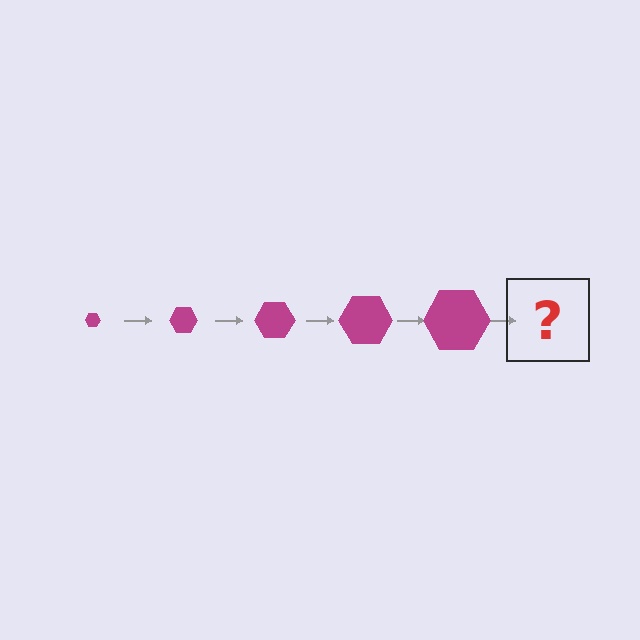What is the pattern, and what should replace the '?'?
The pattern is that the hexagon gets progressively larger each step. The '?' should be a magenta hexagon, larger than the previous one.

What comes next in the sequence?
The next element should be a magenta hexagon, larger than the previous one.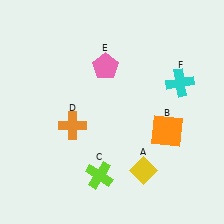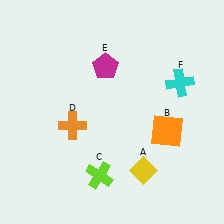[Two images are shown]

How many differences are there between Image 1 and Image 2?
There is 1 difference between the two images.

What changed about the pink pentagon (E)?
In Image 1, E is pink. In Image 2, it changed to magenta.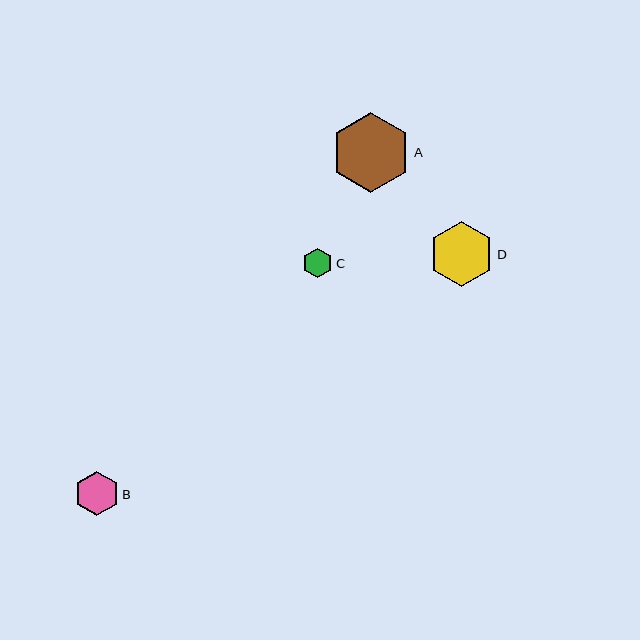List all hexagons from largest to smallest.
From largest to smallest: A, D, B, C.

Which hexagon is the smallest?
Hexagon C is the smallest with a size of approximately 30 pixels.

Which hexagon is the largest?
Hexagon A is the largest with a size of approximately 79 pixels.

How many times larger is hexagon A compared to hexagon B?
Hexagon A is approximately 1.8 times the size of hexagon B.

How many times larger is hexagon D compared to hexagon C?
Hexagon D is approximately 2.2 times the size of hexagon C.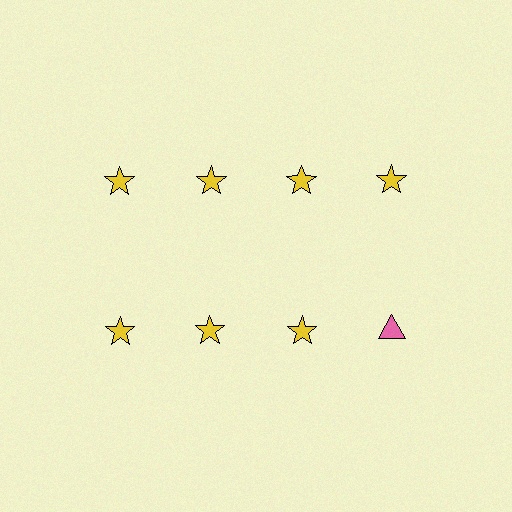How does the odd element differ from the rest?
It differs in both color (pink instead of yellow) and shape (triangle instead of star).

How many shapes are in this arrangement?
There are 8 shapes arranged in a grid pattern.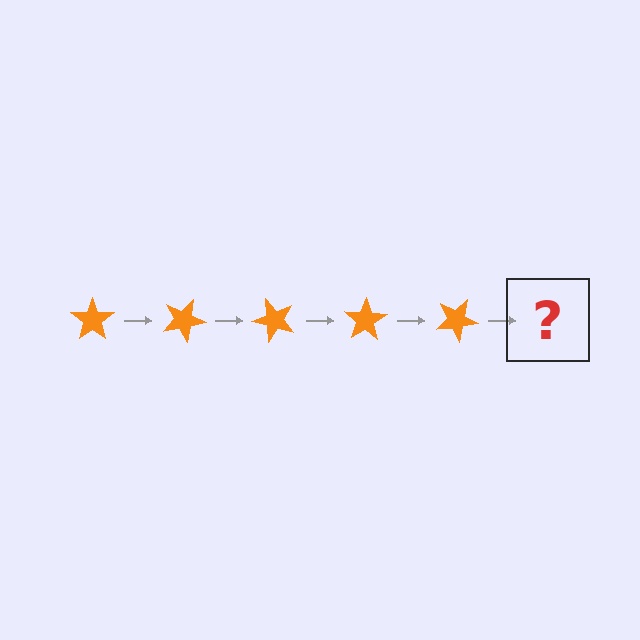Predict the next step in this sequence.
The next step is an orange star rotated 125 degrees.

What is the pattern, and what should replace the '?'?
The pattern is that the star rotates 25 degrees each step. The '?' should be an orange star rotated 125 degrees.